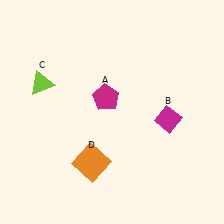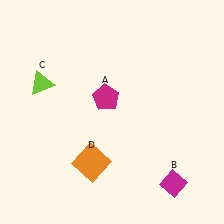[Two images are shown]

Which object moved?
The magenta diamond (B) moved down.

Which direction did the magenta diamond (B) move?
The magenta diamond (B) moved down.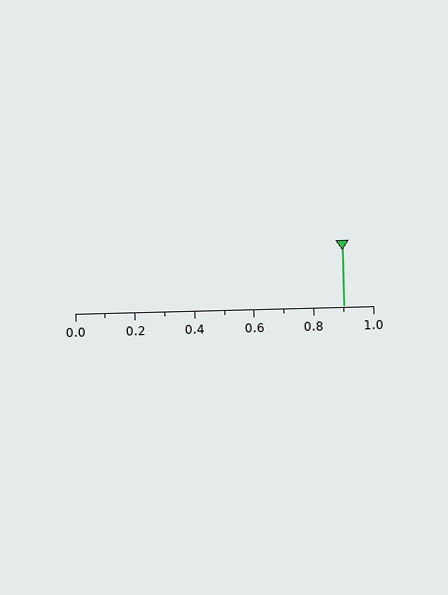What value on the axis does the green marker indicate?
The marker indicates approximately 0.9.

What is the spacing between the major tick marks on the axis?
The major ticks are spaced 0.2 apart.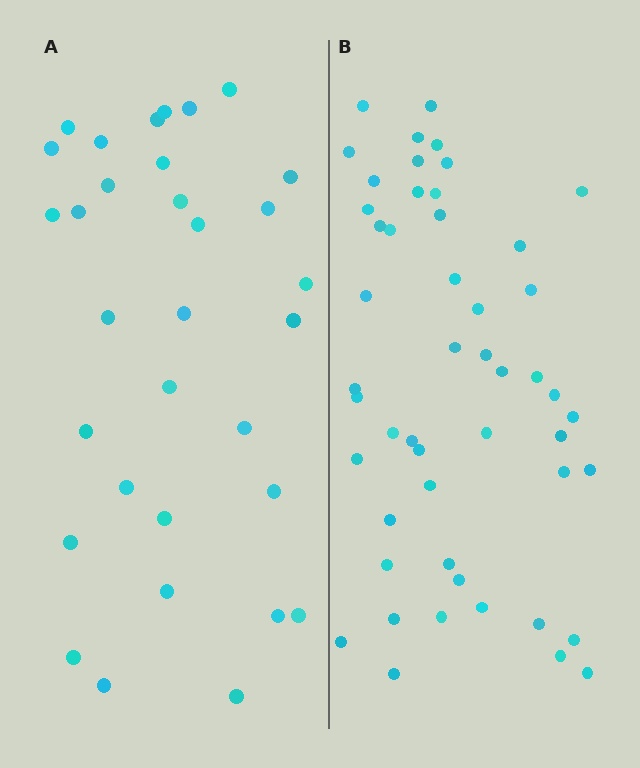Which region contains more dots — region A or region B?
Region B (the right region) has more dots.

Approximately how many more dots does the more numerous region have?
Region B has approximately 20 more dots than region A.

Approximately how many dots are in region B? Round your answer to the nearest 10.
About 50 dots.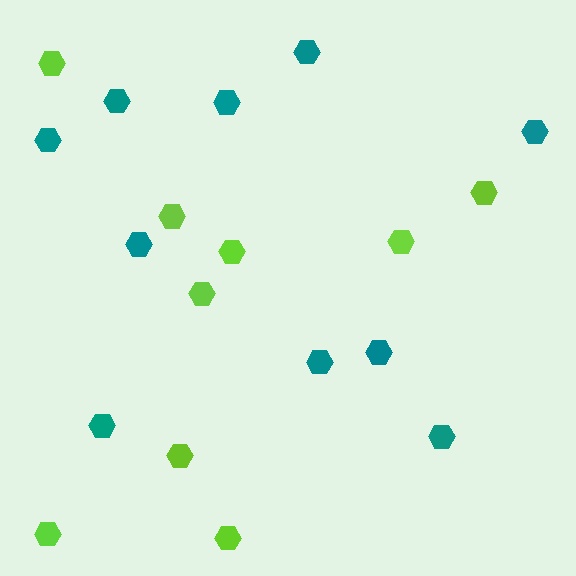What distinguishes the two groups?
There are 2 groups: one group of teal hexagons (10) and one group of lime hexagons (9).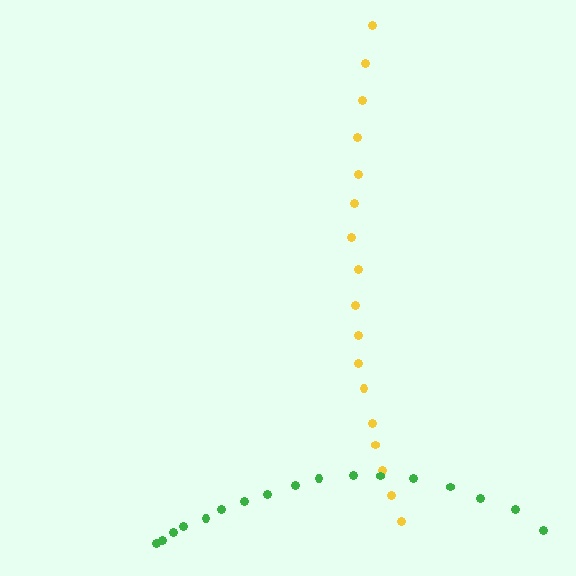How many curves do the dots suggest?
There are 2 distinct paths.